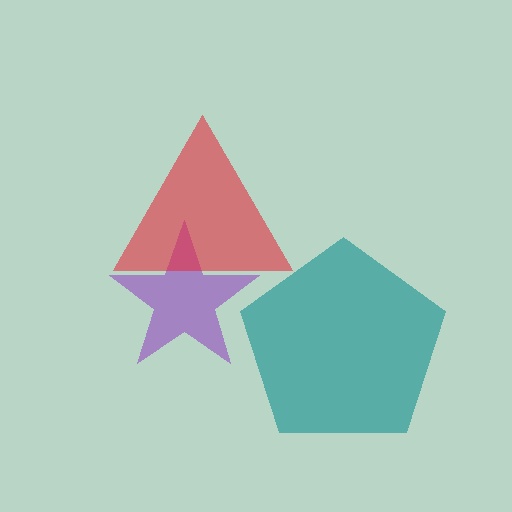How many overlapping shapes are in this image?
There are 3 overlapping shapes in the image.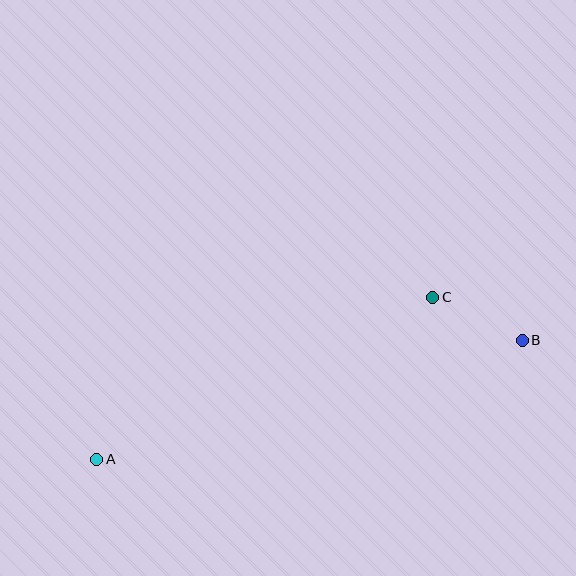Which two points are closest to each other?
Points B and C are closest to each other.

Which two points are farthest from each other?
Points A and B are farthest from each other.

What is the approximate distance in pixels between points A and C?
The distance between A and C is approximately 373 pixels.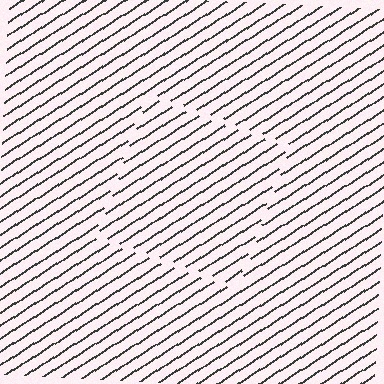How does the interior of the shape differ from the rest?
The interior of the shape contains the same grating, shifted by half a period — the contour is defined by the phase discontinuity where line-ends from the inner and outer gratings abut.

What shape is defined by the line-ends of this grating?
An illusory square. The interior of the shape contains the same grating, shifted by half a period — the contour is defined by the phase discontinuity where line-ends from the inner and outer gratings abut.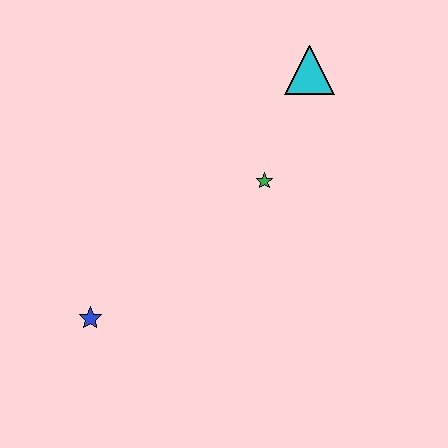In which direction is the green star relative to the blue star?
The green star is to the right of the blue star.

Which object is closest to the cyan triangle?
The green star is closest to the cyan triangle.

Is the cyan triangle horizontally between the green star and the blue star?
No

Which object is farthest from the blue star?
The cyan triangle is farthest from the blue star.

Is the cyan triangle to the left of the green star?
No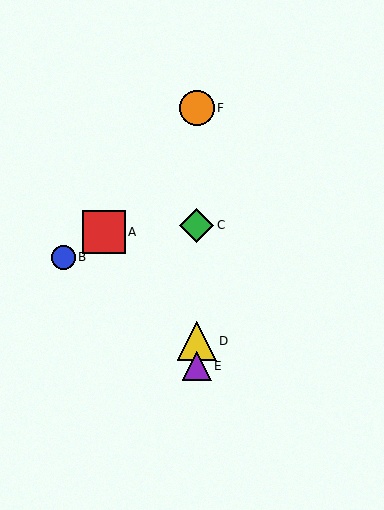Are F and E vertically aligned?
Yes, both are at x≈197.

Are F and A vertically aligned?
No, F is at x≈197 and A is at x≈104.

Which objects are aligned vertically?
Objects C, D, E, F are aligned vertically.